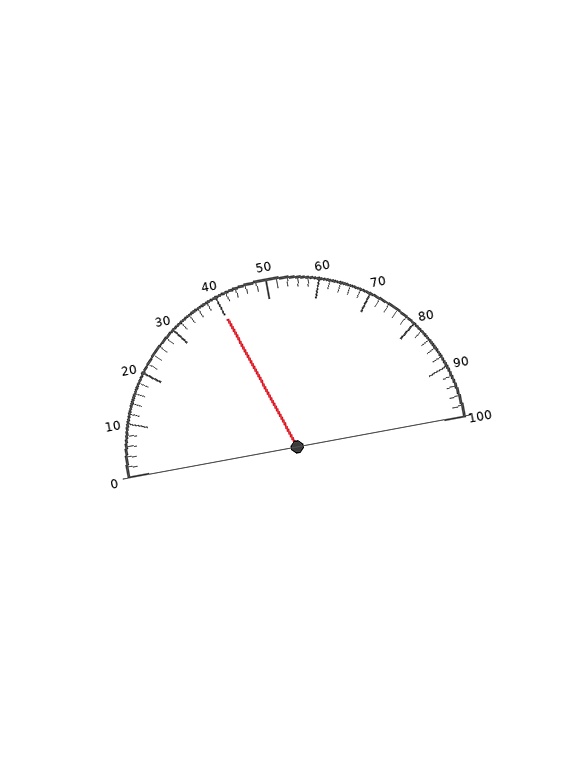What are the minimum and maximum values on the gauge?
The gauge ranges from 0 to 100.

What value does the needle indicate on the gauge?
The needle indicates approximately 40.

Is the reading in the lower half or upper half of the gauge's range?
The reading is in the lower half of the range (0 to 100).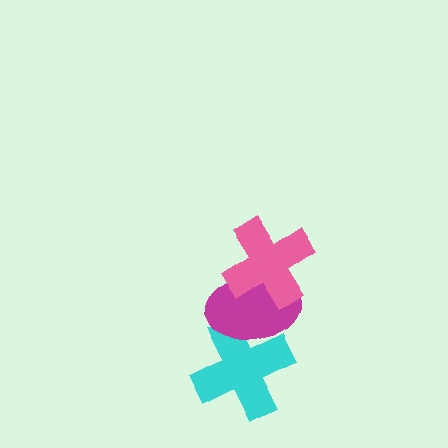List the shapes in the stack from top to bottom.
From top to bottom: the pink cross, the magenta ellipse, the cyan cross.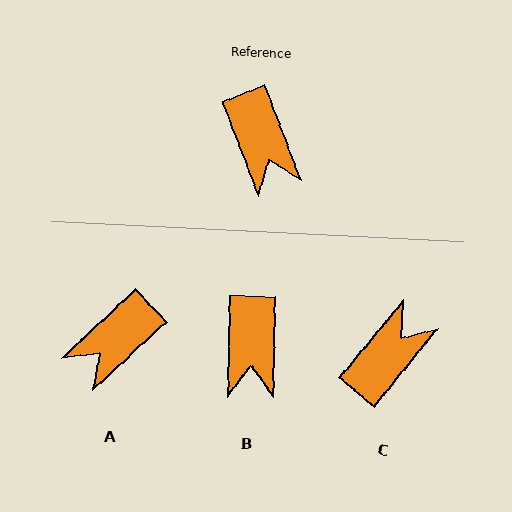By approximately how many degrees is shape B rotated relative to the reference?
Approximately 21 degrees clockwise.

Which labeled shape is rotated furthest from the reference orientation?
C, about 120 degrees away.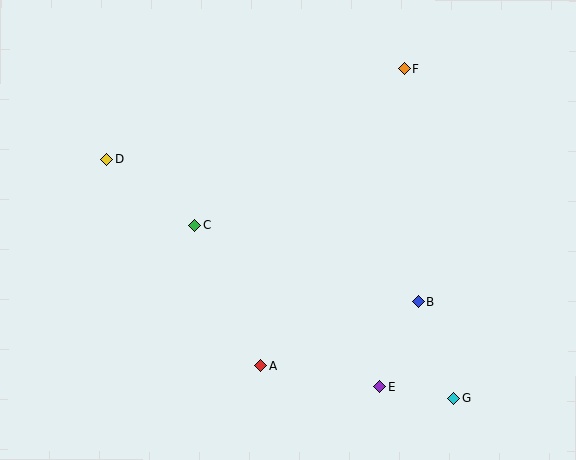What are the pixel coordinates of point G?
Point G is at (454, 398).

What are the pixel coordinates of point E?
Point E is at (380, 387).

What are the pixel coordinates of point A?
Point A is at (260, 365).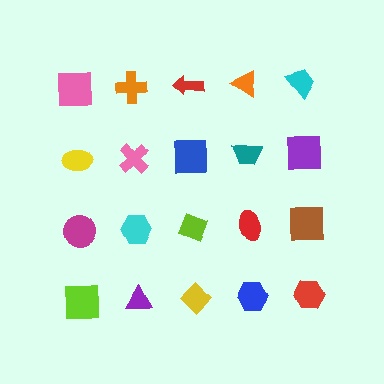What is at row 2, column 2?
A pink cross.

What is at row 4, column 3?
A yellow diamond.